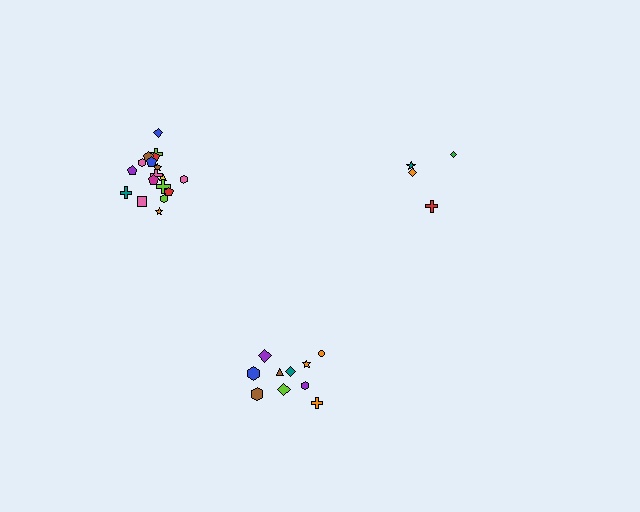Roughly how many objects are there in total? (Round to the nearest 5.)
Roughly 30 objects in total.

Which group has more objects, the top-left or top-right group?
The top-left group.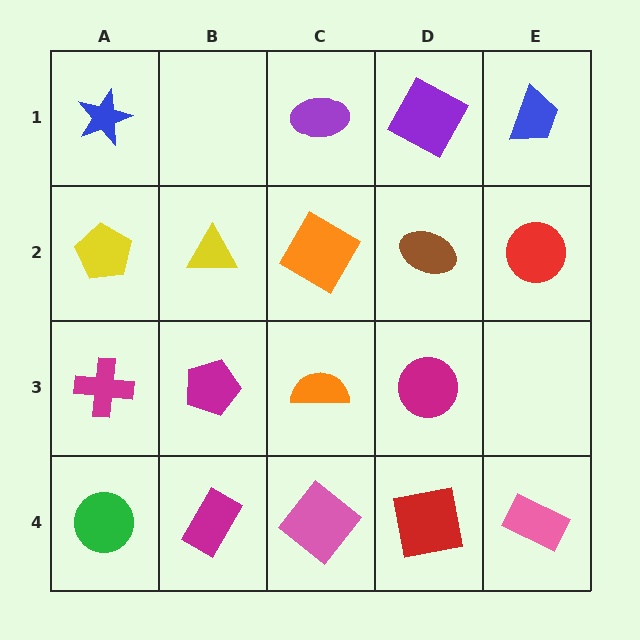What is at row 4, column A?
A green circle.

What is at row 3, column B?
A magenta pentagon.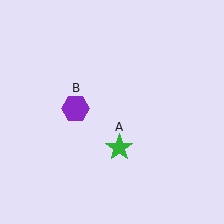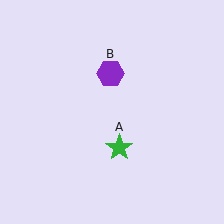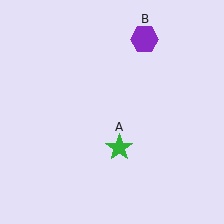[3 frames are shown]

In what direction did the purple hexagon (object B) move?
The purple hexagon (object B) moved up and to the right.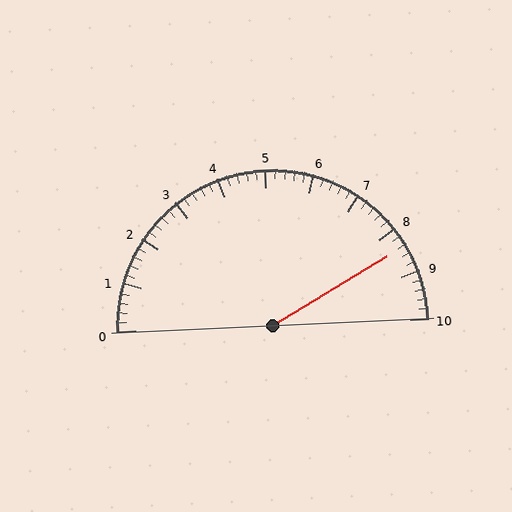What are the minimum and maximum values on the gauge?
The gauge ranges from 0 to 10.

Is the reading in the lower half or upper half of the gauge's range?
The reading is in the upper half of the range (0 to 10).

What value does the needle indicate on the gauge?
The needle indicates approximately 8.4.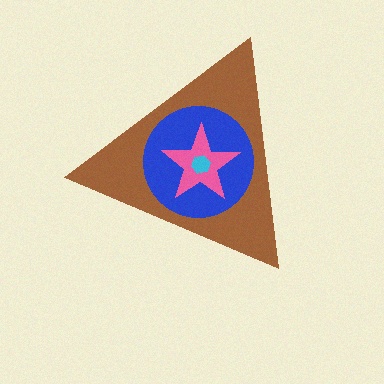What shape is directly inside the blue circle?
The pink star.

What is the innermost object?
The cyan hexagon.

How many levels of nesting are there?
4.